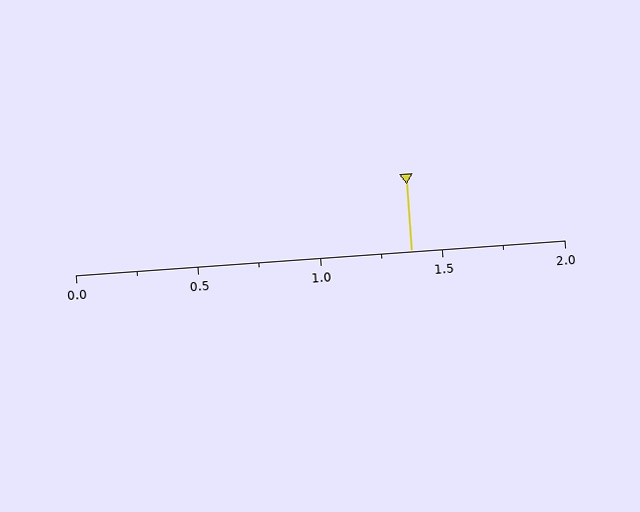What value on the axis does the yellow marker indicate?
The marker indicates approximately 1.38.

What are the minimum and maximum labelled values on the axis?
The axis runs from 0.0 to 2.0.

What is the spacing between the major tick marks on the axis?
The major ticks are spaced 0.5 apart.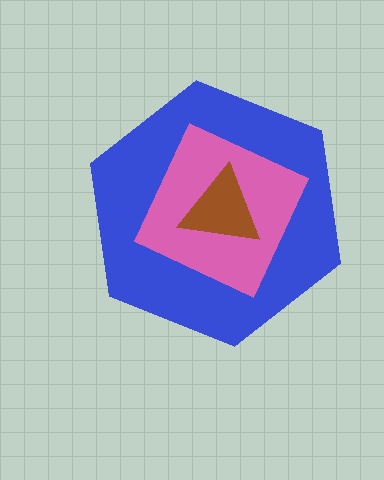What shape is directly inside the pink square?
The brown triangle.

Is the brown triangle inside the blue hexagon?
Yes.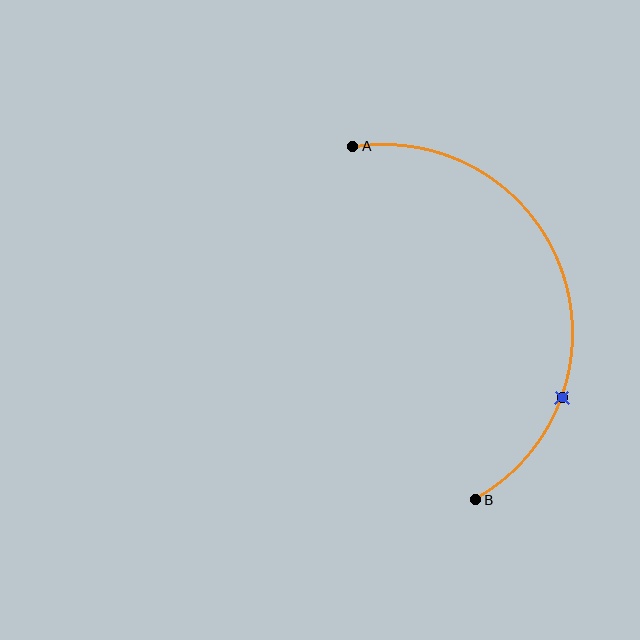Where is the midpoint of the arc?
The arc midpoint is the point on the curve farthest from the straight line joining A and B. It sits to the right of that line.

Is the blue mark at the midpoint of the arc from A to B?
No. The blue mark lies on the arc but is closer to endpoint B. The arc midpoint would be at the point on the curve equidistant along the arc from both A and B.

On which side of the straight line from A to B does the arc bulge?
The arc bulges to the right of the straight line connecting A and B.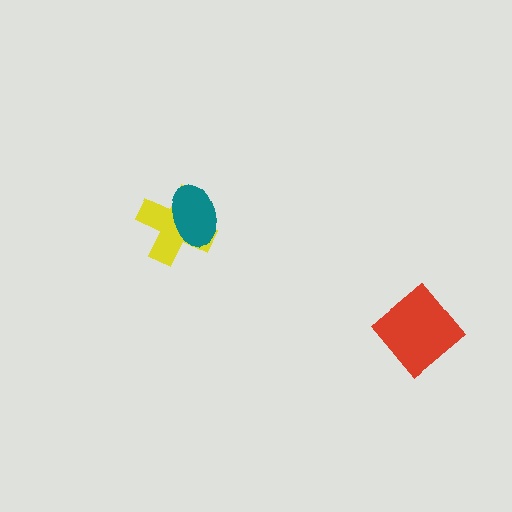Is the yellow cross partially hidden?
Yes, it is partially covered by another shape.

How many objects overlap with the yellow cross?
1 object overlaps with the yellow cross.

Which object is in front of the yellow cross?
The teal ellipse is in front of the yellow cross.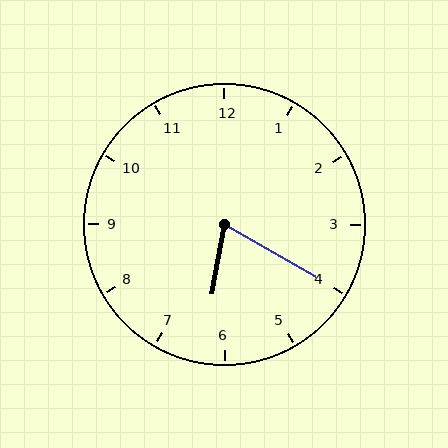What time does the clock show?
6:20.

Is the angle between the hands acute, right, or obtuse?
It is acute.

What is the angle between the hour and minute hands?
Approximately 70 degrees.